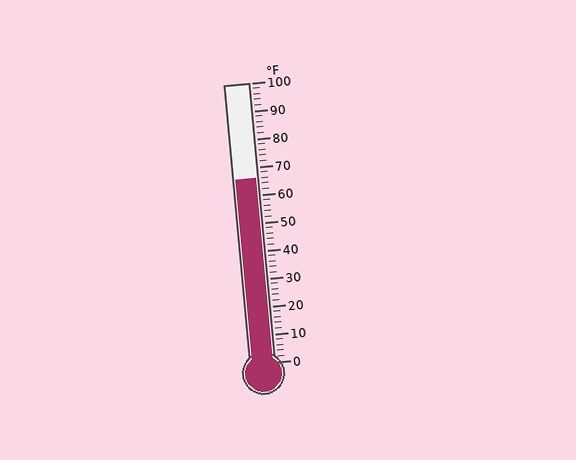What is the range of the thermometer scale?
The thermometer scale ranges from 0°F to 100°F.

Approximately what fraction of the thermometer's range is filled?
The thermometer is filled to approximately 65% of its range.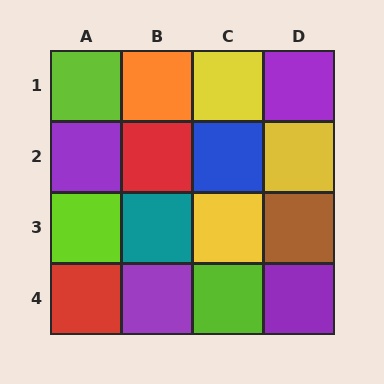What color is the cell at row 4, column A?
Red.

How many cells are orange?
1 cell is orange.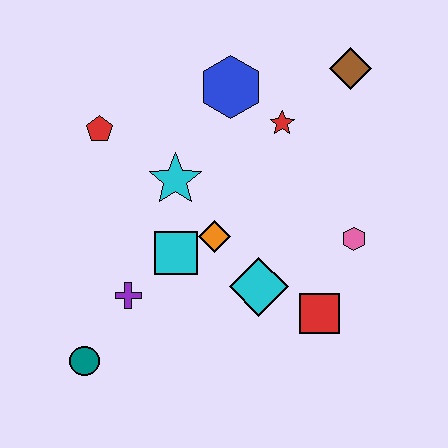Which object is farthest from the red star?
The teal circle is farthest from the red star.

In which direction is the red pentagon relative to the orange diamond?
The red pentagon is to the left of the orange diamond.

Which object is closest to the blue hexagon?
The red star is closest to the blue hexagon.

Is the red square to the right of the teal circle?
Yes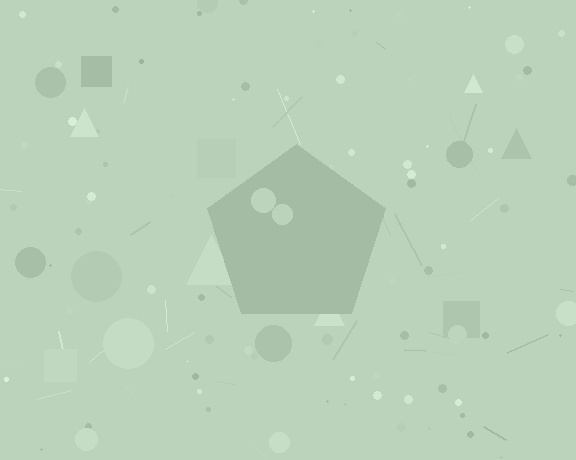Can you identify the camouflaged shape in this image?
The camouflaged shape is a pentagon.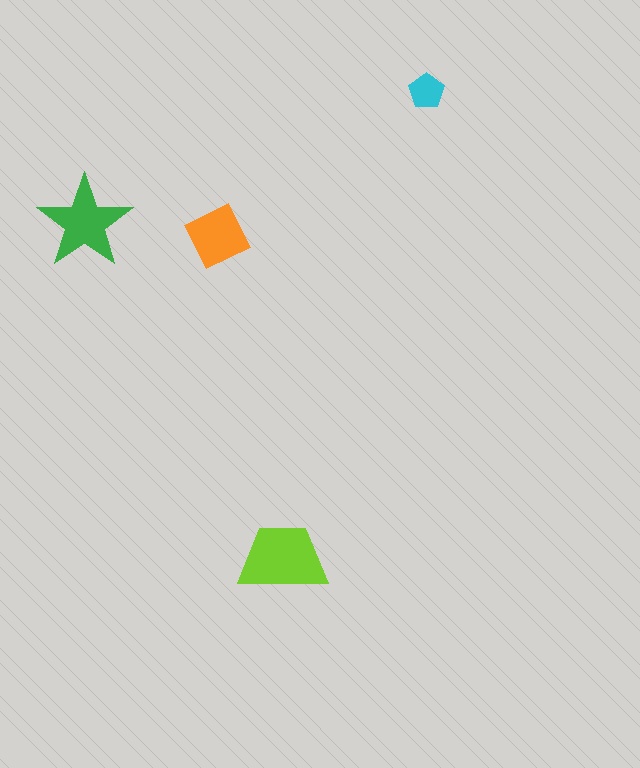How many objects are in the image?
There are 4 objects in the image.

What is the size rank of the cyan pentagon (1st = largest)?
4th.